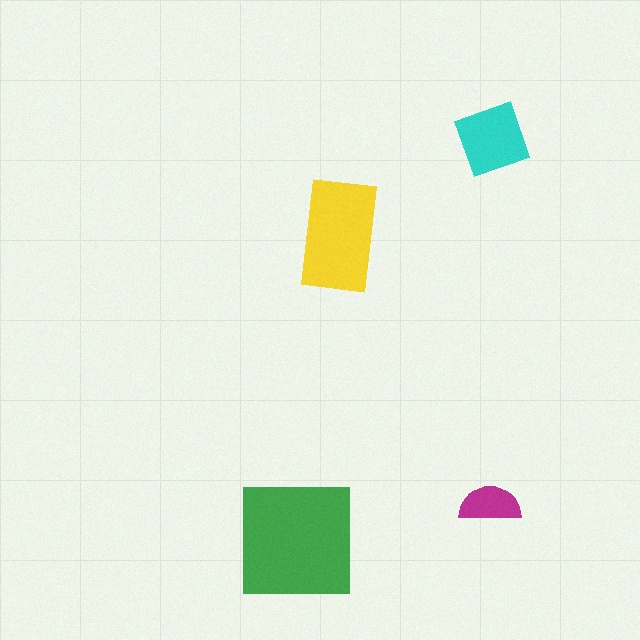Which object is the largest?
The green square.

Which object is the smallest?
The magenta semicircle.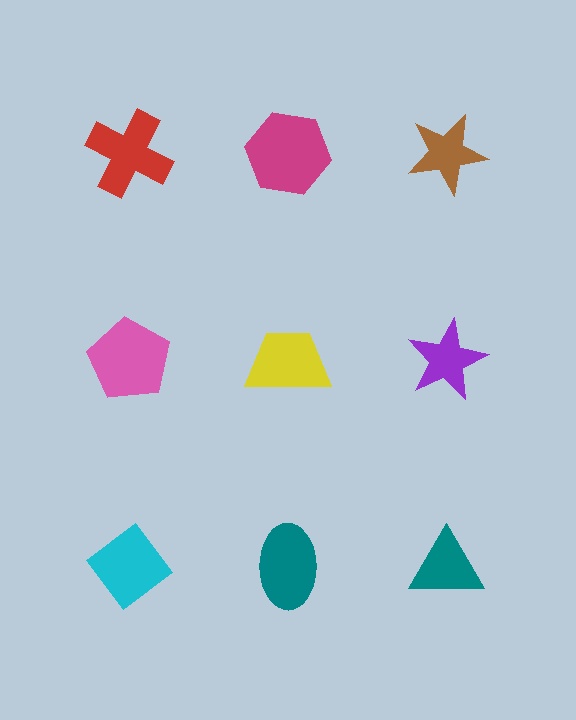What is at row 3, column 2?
A teal ellipse.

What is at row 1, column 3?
A brown star.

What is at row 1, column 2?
A magenta hexagon.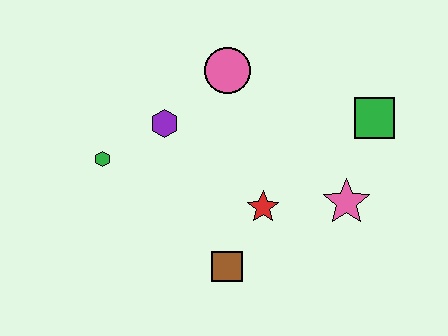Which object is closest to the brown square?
The red star is closest to the brown square.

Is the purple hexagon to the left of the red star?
Yes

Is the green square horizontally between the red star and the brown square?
No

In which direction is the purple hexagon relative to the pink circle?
The purple hexagon is to the left of the pink circle.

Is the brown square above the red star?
No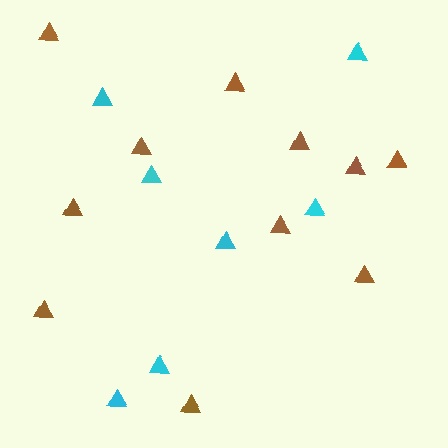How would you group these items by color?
There are 2 groups: one group of brown triangles (11) and one group of cyan triangles (7).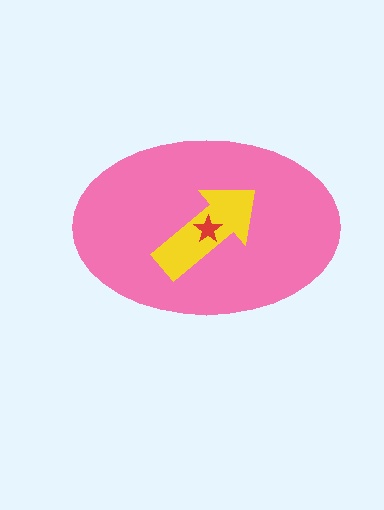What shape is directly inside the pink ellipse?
The yellow arrow.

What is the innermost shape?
The red star.